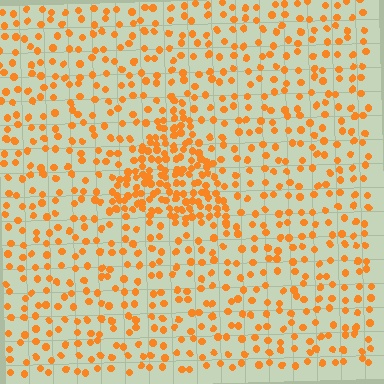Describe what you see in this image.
The image contains small orange elements arranged at two different densities. A triangle-shaped region is visible where the elements are more densely packed than the surrounding area.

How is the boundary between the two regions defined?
The boundary is defined by a change in element density (approximately 2.5x ratio). All elements are the same color, size, and shape.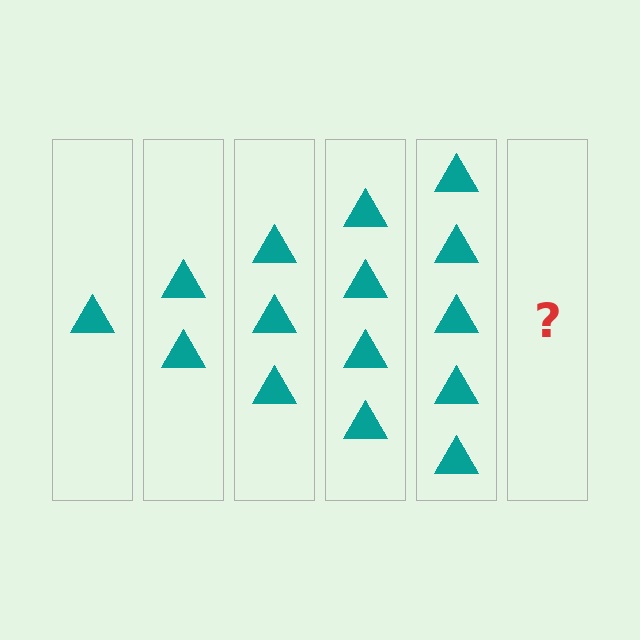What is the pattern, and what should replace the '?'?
The pattern is that each step adds one more triangle. The '?' should be 6 triangles.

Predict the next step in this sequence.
The next step is 6 triangles.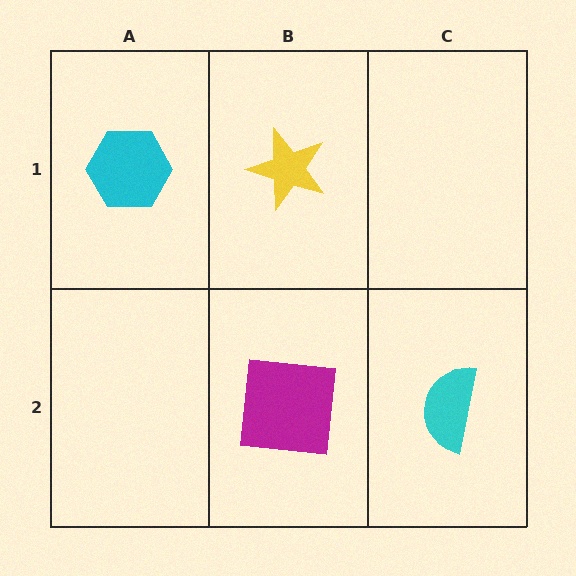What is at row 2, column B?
A magenta square.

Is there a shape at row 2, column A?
No, that cell is empty.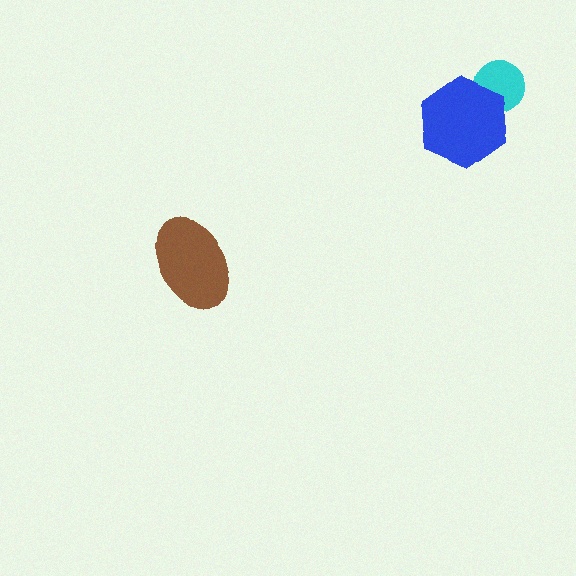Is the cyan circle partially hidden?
Yes, it is partially covered by another shape.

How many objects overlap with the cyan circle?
1 object overlaps with the cyan circle.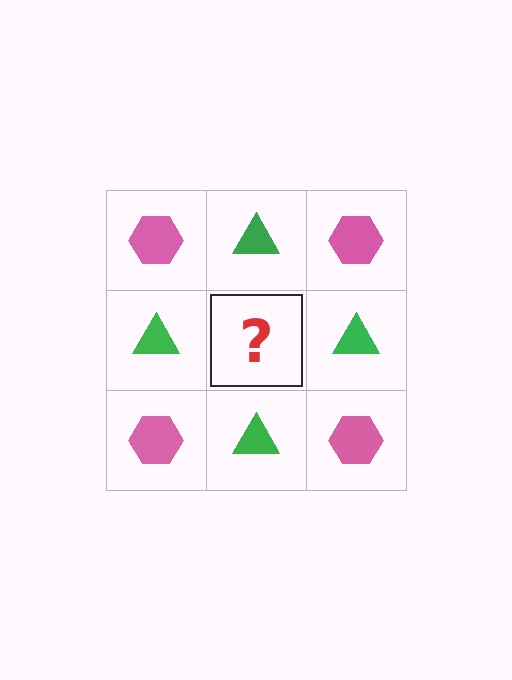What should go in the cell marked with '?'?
The missing cell should contain a pink hexagon.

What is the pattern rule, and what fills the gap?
The rule is that it alternates pink hexagon and green triangle in a checkerboard pattern. The gap should be filled with a pink hexagon.